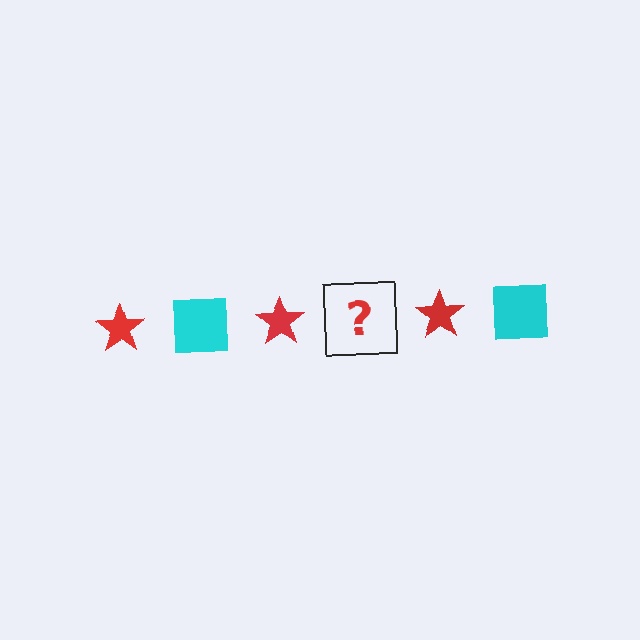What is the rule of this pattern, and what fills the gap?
The rule is that the pattern alternates between red star and cyan square. The gap should be filled with a cyan square.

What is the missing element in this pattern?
The missing element is a cyan square.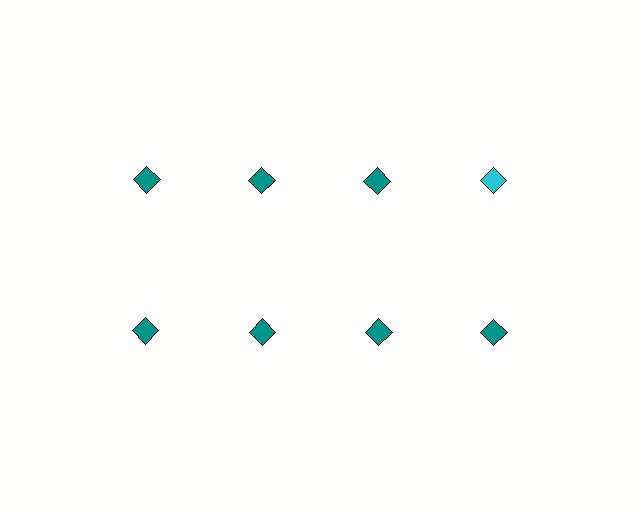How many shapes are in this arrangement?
There are 8 shapes arranged in a grid pattern.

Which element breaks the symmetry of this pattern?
The cyan diamond in the top row, second from right column breaks the symmetry. All other shapes are teal diamonds.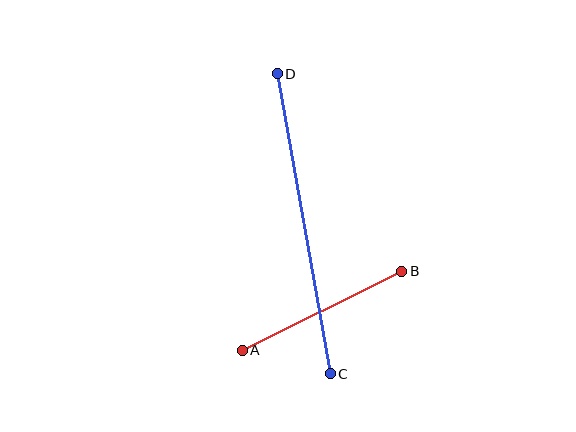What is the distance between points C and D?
The distance is approximately 305 pixels.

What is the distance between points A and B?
The distance is approximately 178 pixels.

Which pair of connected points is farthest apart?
Points C and D are farthest apart.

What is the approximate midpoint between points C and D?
The midpoint is at approximately (304, 224) pixels.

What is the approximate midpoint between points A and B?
The midpoint is at approximately (322, 311) pixels.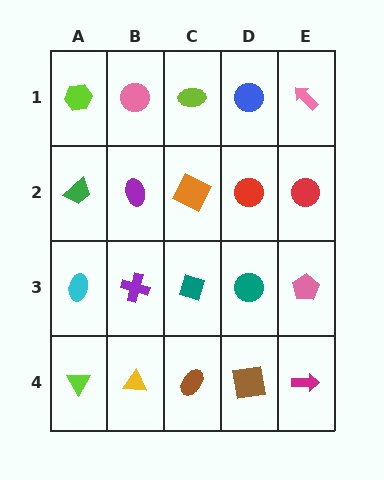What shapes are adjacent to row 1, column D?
A red circle (row 2, column D), a lime ellipse (row 1, column C), a pink arrow (row 1, column E).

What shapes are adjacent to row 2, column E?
A pink arrow (row 1, column E), a pink pentagon (row 3, column E), a red circle (row 2, column D).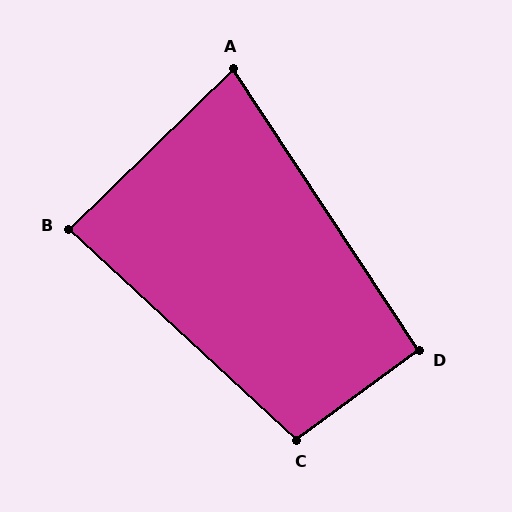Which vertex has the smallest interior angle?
A, at approximately 79 degrees.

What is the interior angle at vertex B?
Approximately 87 degrees (approximately right).